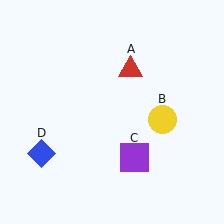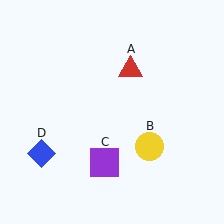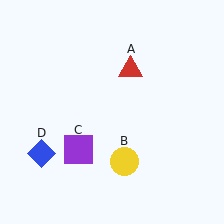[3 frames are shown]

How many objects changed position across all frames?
2 objects changed position: yellow circle (object B), purple square (object C).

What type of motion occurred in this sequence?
The yellow circle (object B), purple square (object C) rotated clockwise around the center of the scene.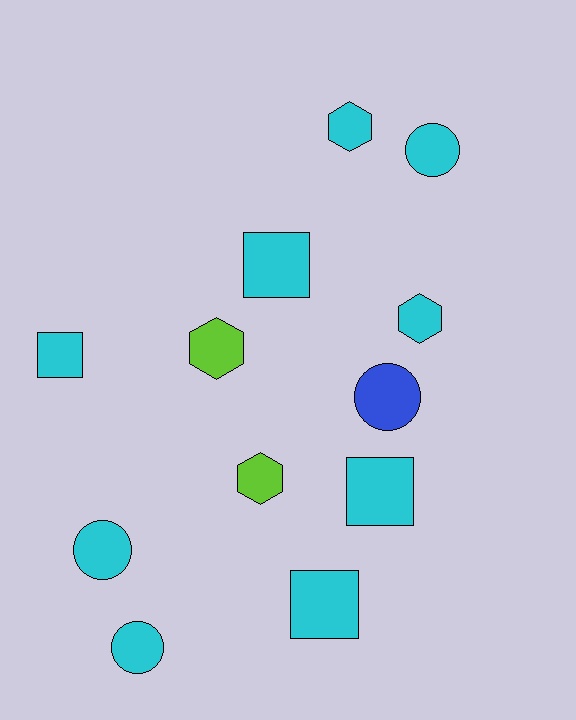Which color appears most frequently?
Cyan, with 9 objects.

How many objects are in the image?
There are 12 objects.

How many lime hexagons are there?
There are 2 lime hexagons.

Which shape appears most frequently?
Square, with 4 objects.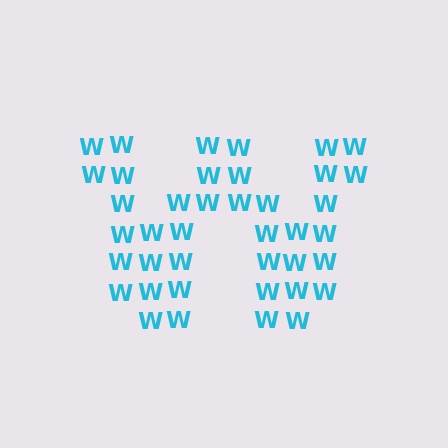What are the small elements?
The small elements are letter W's.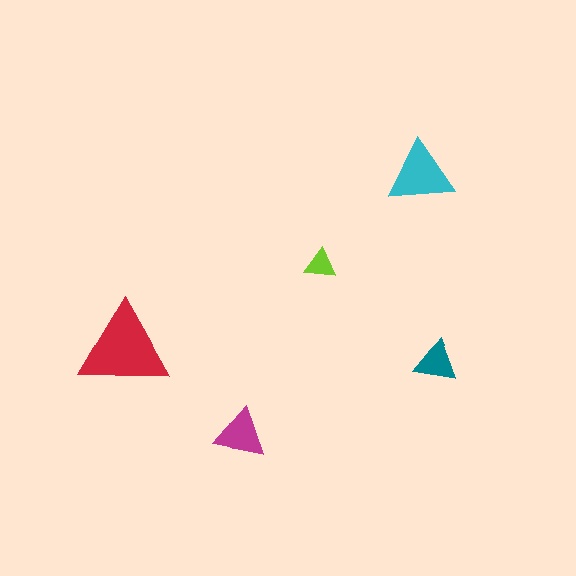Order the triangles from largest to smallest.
the red one, the cyan one, the magenta one, the teal one, the lime one.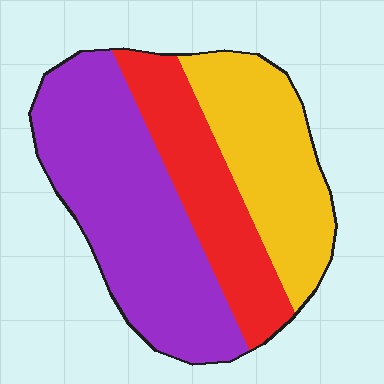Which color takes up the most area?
Purple, at roughly 45%.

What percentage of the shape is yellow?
Yellow takes up about one quarter (1/4) of the shape.